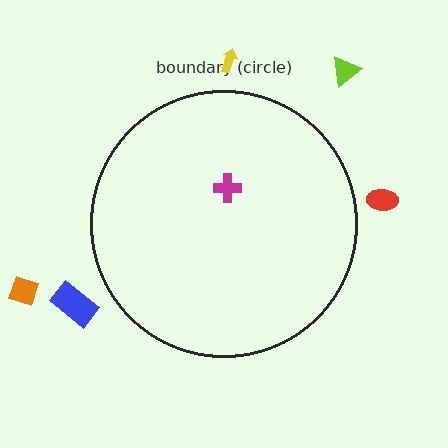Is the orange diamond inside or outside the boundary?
Outside.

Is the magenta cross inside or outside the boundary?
Inside.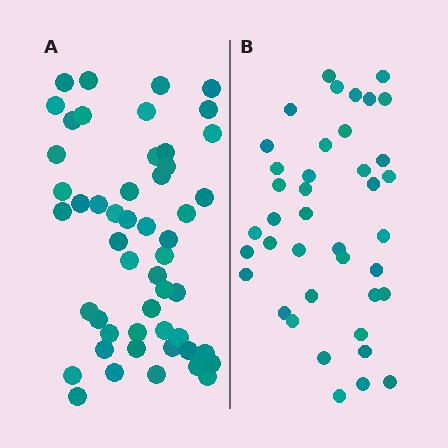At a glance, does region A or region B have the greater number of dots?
Region A (the left region) has more dots.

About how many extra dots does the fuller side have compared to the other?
Region A has roughly 12 or so more dots than region B.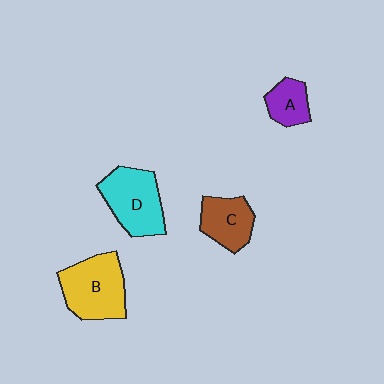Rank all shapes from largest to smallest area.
From largest to smallest: B (yellow), D (cyan), C (brown), A (purple).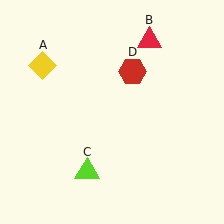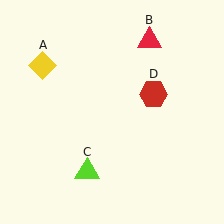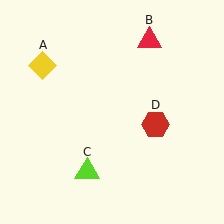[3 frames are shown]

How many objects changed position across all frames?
1 object changed position: red hexagon (object D).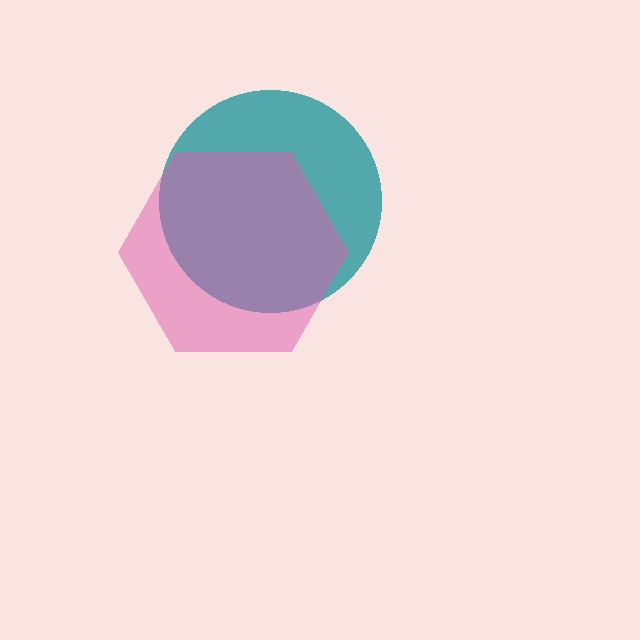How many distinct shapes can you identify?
There are 2 distinct shapes: a teal circle, a pink hexagon.